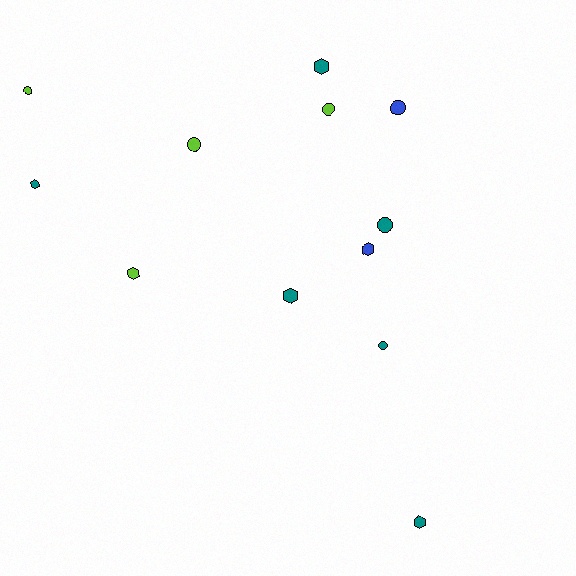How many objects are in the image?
There are 12 objects.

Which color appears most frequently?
Teal, with 6 objects.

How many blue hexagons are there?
There is 1 blue hexagon.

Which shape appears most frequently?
Circle, with 6 objects.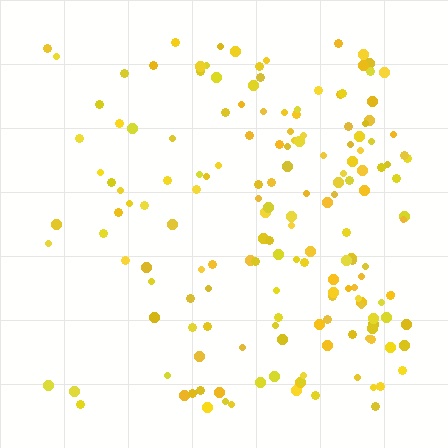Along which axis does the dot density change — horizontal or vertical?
Horizontal.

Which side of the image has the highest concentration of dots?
The right.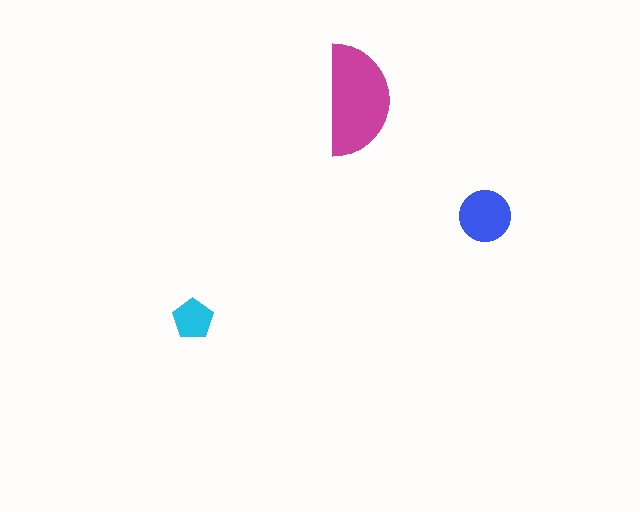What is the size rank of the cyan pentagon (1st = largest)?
3rd.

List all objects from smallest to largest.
The cyan pentagon, the blue circle, the magenta semicircle.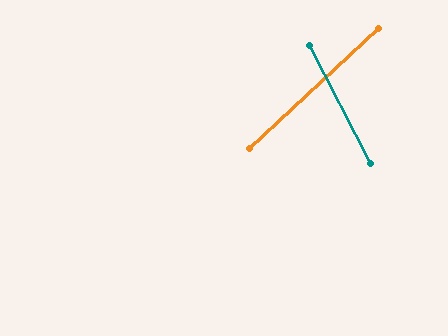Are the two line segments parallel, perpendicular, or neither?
Neither parallel nor perpendicular — they differ by about 75°.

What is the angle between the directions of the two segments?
Approximately 75 degrees.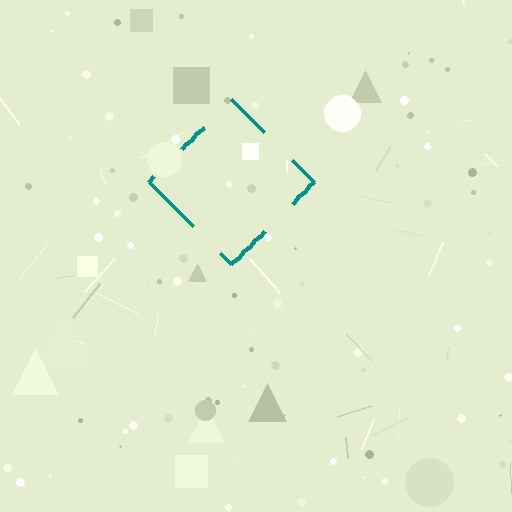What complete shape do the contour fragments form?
The contour fragments form a diamond.